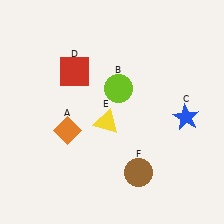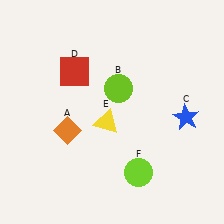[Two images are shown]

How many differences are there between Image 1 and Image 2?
There is 1 difference between the two images.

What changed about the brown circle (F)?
In Image 1, F is brown. In Image 2, it changed to lime.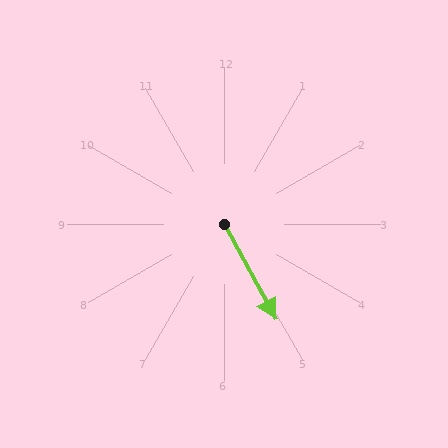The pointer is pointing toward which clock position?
Roughly 5 o'clock.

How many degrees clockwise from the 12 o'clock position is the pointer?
Approximately 152 degrees.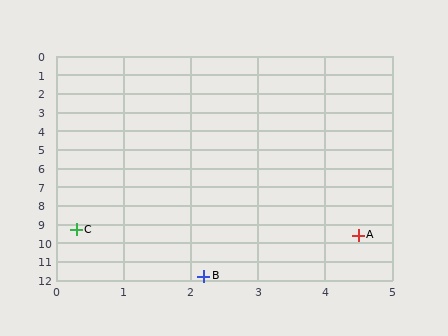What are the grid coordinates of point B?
Point B is at approximately (2.2, 11.8).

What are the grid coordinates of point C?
Point C is at approximately (0.3, 9.3).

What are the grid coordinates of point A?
Point A is at approximately (4.5, 9.6).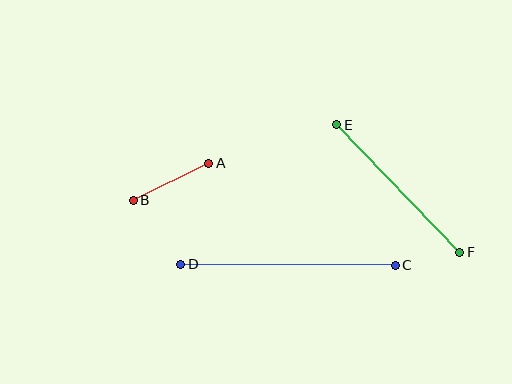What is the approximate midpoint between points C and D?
The midpoint is at approximately (288, 265) pixels.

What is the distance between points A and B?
The distance is approximately 84 pixels.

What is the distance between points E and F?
The distance is approximately 177 pixels.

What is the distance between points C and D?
The distance is approximately 215 pixels.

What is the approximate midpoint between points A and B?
The midpoint is at approximately (171, 182) pixels.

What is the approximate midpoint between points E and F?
The midpoint is at approximately (398, 189) pixels.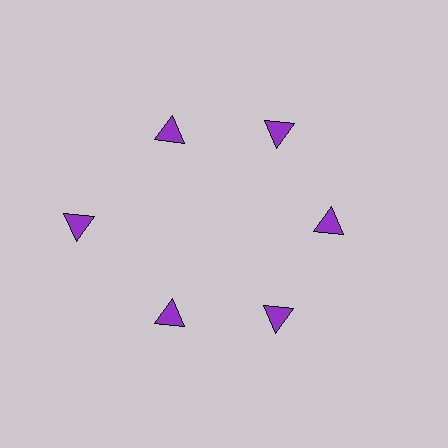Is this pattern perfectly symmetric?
No. The 6 purple triangles are arranged in a ring, but one element near the 9 o'clock position is pushed outward from the center, breaking the 6-fold rotational symmetry.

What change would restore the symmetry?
The symmetry would be restored by moving it inward, back onto the ring so that all 6 triangles sit at equal angles and equal distance from the center.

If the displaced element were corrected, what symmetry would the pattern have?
It would have 6-fold rotational symmetry — the pattern would map onto itself every 60 degrees.